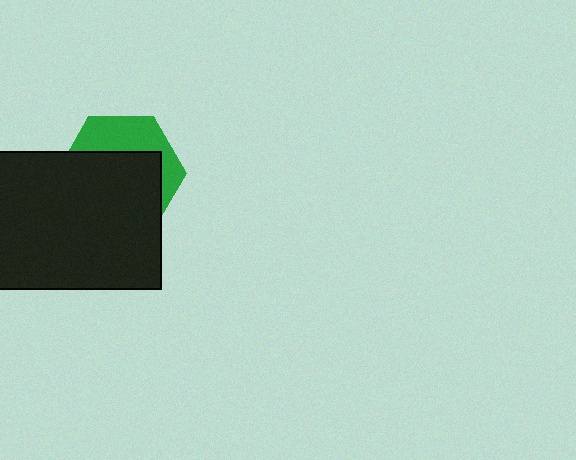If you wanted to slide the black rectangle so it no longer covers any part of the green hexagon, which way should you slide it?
Slide it down — that is the most direct way to separate the two shapes.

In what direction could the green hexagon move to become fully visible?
The green hexagon could move up. That would shift it out from behind the black rectangle entirely.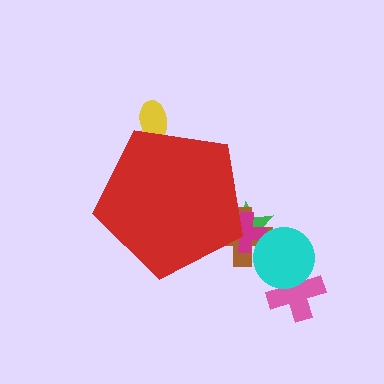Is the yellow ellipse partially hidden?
Yes, the yellow ellipse is partially hidden behind the red pentagon.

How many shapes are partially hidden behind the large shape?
4 shapes are partially hidden.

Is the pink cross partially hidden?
No, the pink cross is fully visible.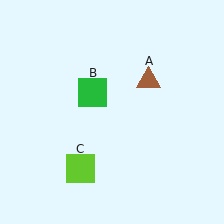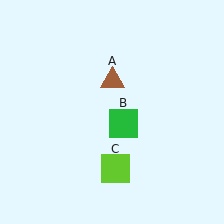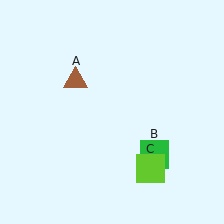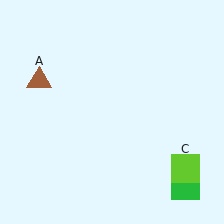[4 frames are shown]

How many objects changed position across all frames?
3 objects changed position: brown triangle (object A), green square (object B), lime square (object C).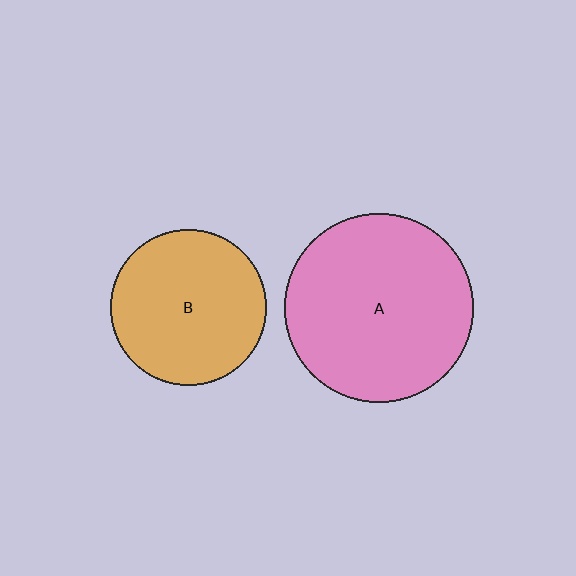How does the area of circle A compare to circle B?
Approximately 1.5 times.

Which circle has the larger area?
Circle A (pink).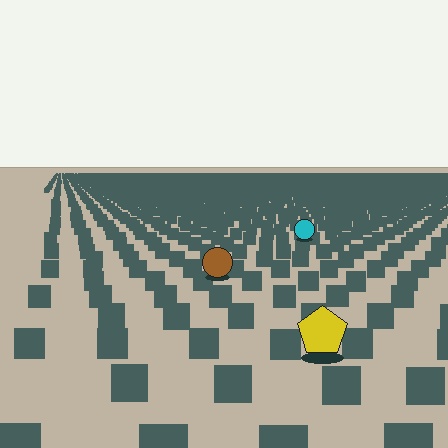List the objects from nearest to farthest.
From nearest to farthest: the yellow pentagon, the brown circle, the cyan circle.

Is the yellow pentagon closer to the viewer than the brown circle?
Yes. The yellow pentagon is closer — you can tell from the texture gradient: the ground texture is coarser near it.